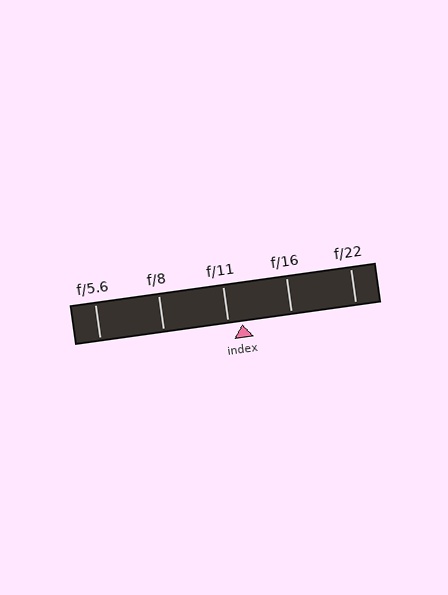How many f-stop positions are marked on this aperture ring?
There are 5 f-stop positions marked.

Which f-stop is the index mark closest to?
The index mark is closest to f/11.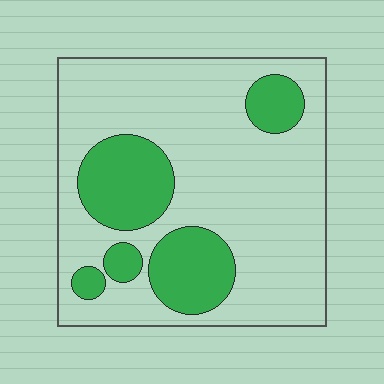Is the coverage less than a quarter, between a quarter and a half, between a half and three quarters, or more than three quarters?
Between a quarter and a half.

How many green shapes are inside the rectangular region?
5.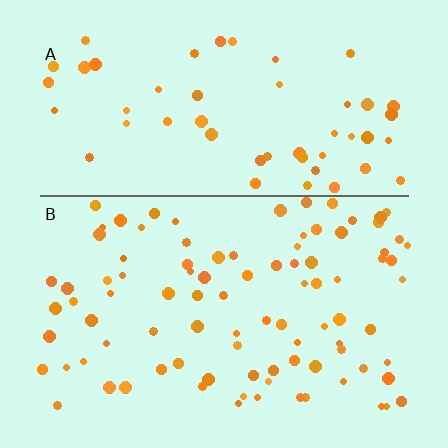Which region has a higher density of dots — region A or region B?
B (the bottom).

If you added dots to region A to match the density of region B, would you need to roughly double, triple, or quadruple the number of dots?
Approximately double.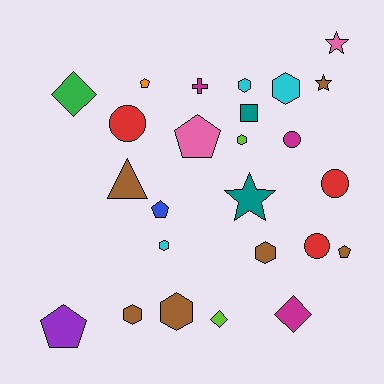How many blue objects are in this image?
There is 1 blue object.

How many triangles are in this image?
There is 1 triangle.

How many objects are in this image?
There are 25 objects.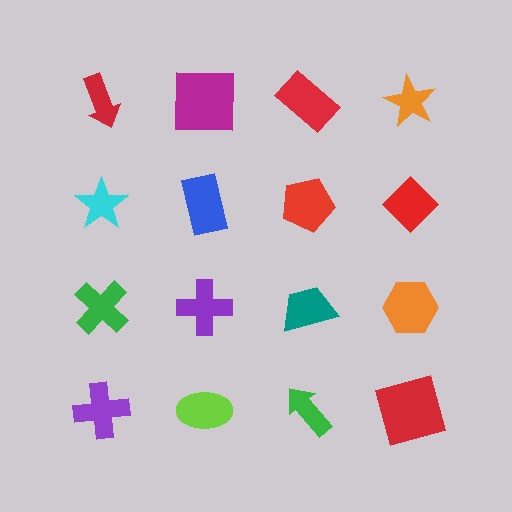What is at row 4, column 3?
A green arrow.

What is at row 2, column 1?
A cyan star.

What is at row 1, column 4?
An orange star.